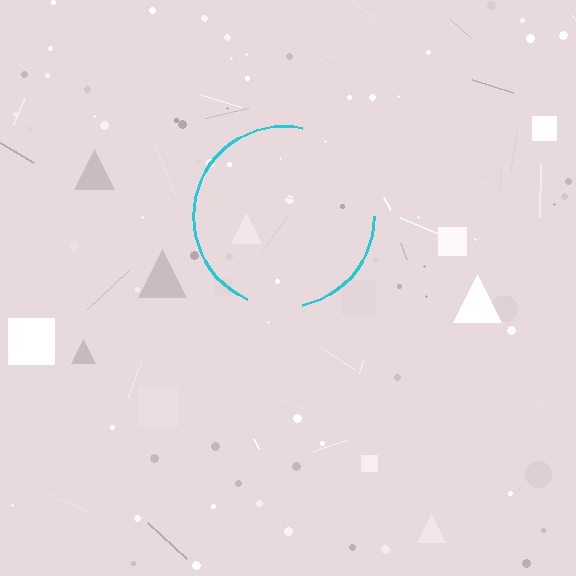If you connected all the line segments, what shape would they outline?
They would outline a circle.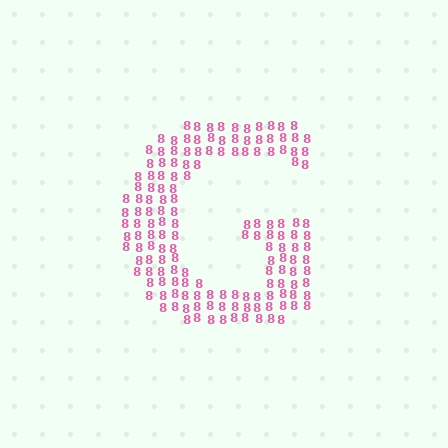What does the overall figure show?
The overall figure shows the letter G.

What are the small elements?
The small elements are digit 8's.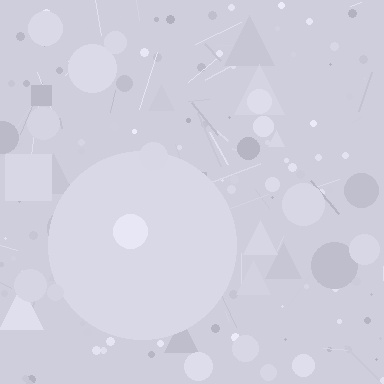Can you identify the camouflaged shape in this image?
The camouflaged shape is a circle.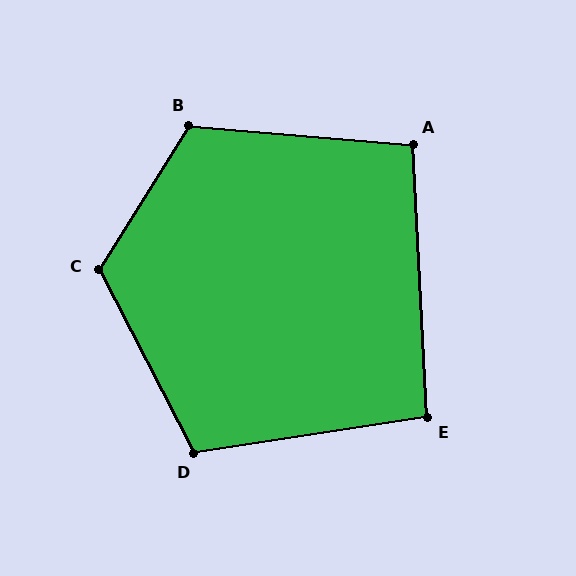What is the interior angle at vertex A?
Approximately 98 degrees (obtuse).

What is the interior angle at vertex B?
Approximately 117 degrees (obtuse).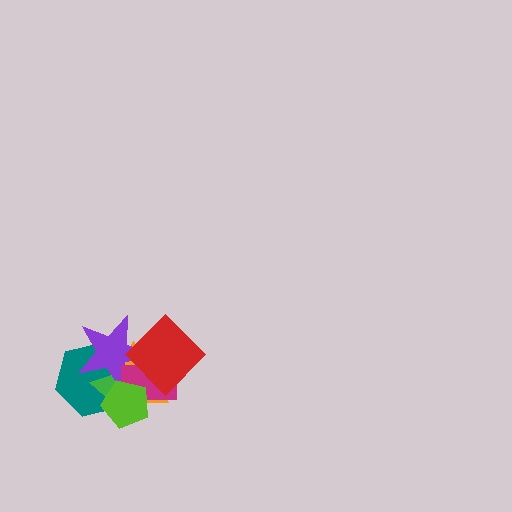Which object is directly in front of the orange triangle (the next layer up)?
The teal hexagon is directly in front of the orange triangle.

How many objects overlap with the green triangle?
5 objects overlap with the green triangle.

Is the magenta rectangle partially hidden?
Yes, it is partially covered by another shape.